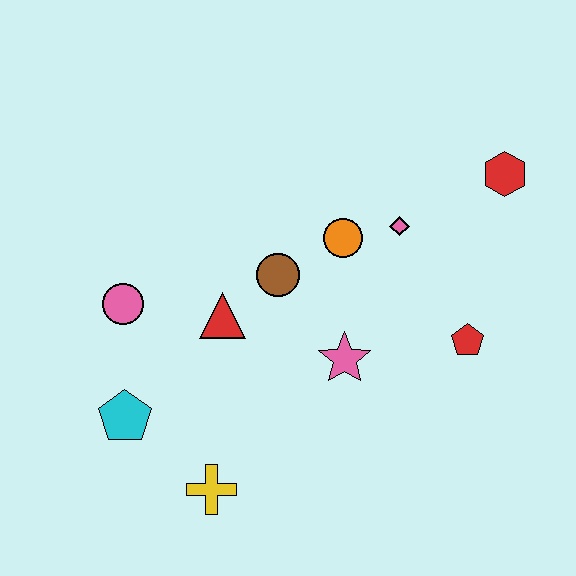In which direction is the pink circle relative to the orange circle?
The pink circle is to the left of the orange circle.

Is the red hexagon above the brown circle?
Yes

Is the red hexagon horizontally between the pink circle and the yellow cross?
No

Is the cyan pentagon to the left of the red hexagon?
Yes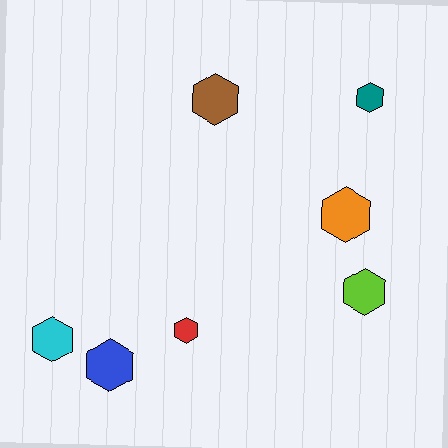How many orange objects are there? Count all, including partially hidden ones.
There is 1 orange object.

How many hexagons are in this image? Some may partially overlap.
There are 7 hexagons.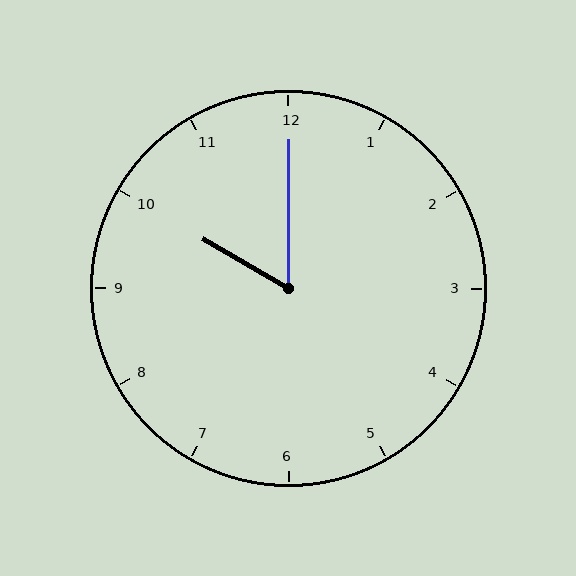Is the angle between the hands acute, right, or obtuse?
It is acute.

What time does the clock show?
10:00.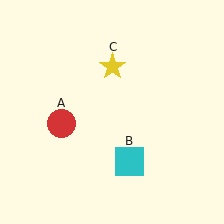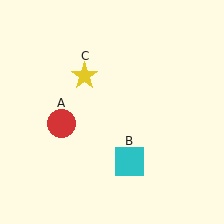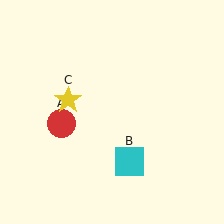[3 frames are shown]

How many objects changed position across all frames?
1 object changed position: yellow star (object C).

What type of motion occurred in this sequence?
The yellow star (object C) rotated counterclockwise around the center of the scene.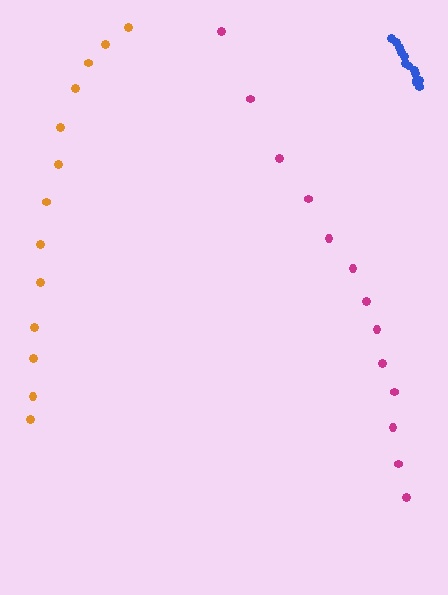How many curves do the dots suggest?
There are 3 distinct paths.